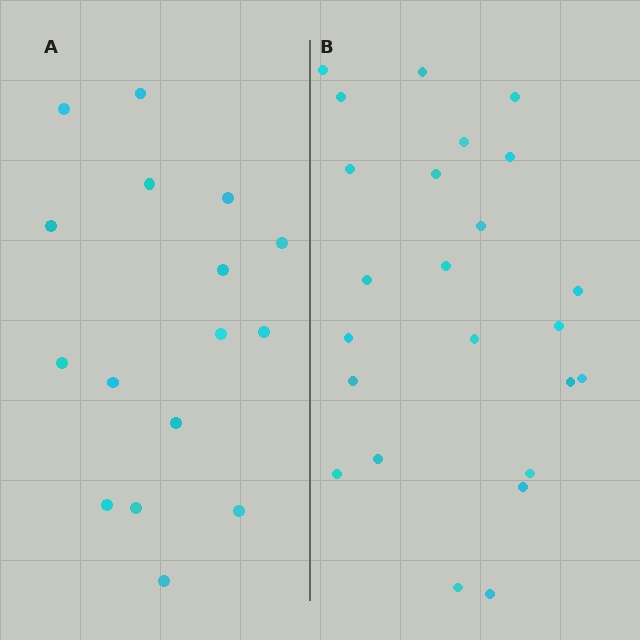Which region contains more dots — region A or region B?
Region B (the right region) has more dots.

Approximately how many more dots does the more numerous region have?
Region B has roughly 8 or so more dots than region A.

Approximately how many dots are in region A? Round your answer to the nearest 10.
About 20 dots. (The exact count is 16, which rounds to 20.)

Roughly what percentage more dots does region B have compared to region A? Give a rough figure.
About 50% more.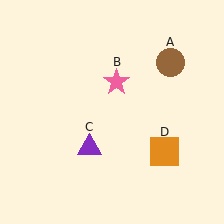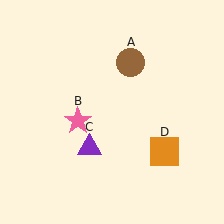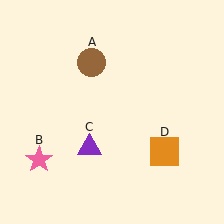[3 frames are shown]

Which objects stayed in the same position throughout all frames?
Purple triangle (object C) and orange square (object D) remained stationary.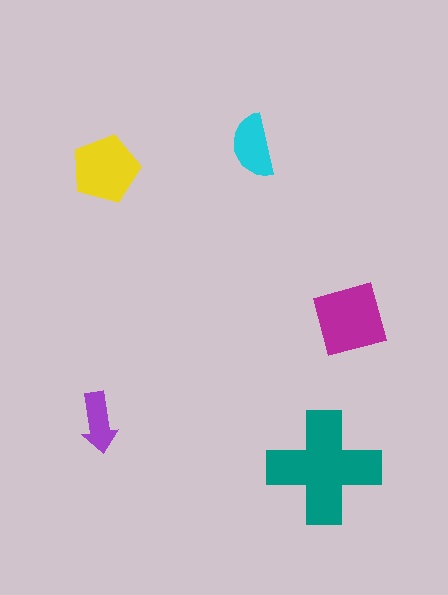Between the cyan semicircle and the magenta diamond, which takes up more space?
The magenta diamond.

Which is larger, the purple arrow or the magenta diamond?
The magenta diamond.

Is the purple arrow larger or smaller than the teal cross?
Smaller.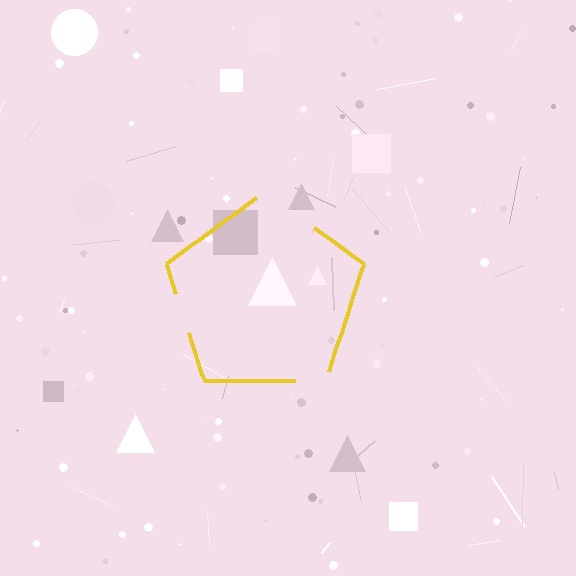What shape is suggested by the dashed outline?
The dashed outline suggests a pentagon.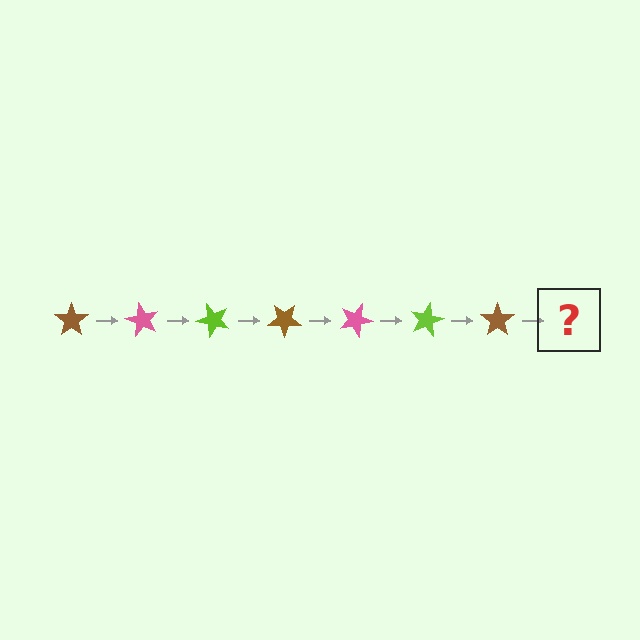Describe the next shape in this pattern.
It should be a pink star, rotated 420 degrees from the start.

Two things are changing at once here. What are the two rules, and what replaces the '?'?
The two rules are that it rotates 60 degrees each step and the color cycles through brown, pink, and lime. The '?' should be a pink star, rotated 420 degrees from the start.